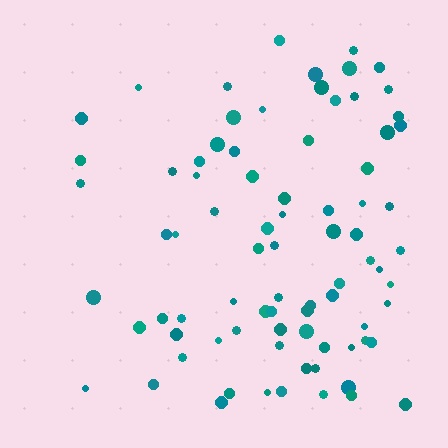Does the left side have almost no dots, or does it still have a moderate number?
Still a moderate number, just noticeably fewer than the right.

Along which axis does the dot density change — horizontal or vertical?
Horizontal.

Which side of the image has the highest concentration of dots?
The right.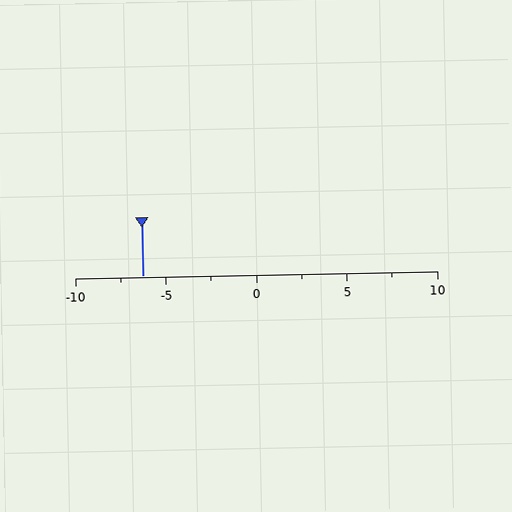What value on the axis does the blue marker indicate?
The marker indicates approximately -6.2.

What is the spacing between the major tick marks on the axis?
The major ticks are spaced 5 apart.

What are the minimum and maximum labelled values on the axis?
The axis runs from -10 to 10.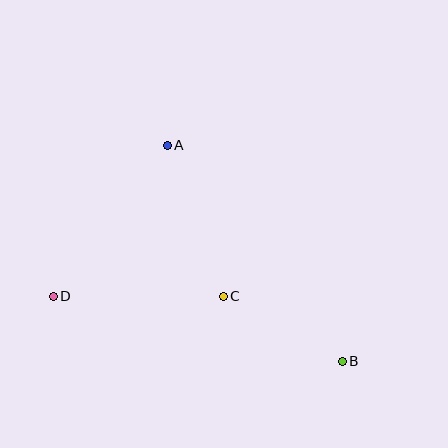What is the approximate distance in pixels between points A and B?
The distance between A and B is approximately 278 pixels.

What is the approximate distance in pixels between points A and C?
The distance between A and C is approximately 161 pixels.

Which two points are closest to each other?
Points B and C are closest to each other.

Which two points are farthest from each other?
Points B and D are farthest from each other.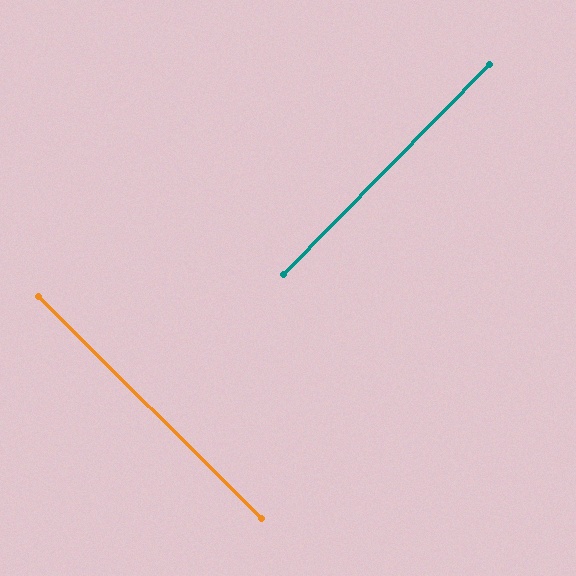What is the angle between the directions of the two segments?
Approximately 90 degrees.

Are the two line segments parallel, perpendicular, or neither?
Perpendicular — they meet at approximately 90°.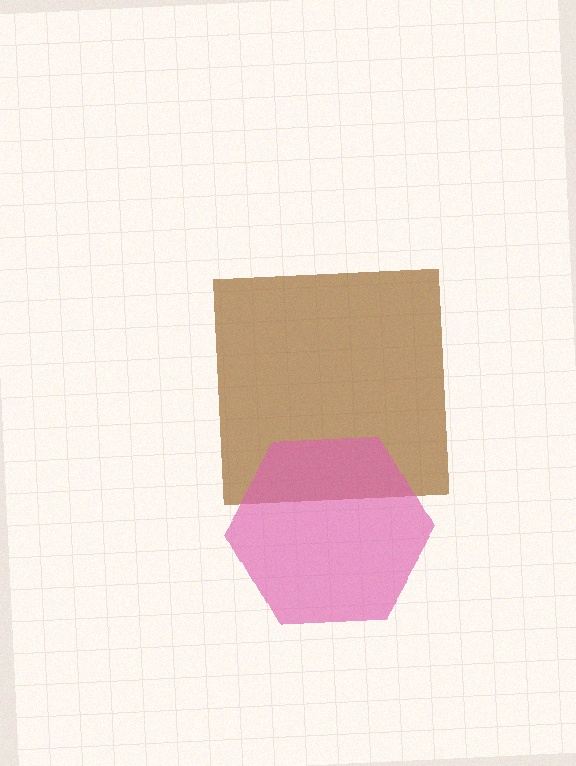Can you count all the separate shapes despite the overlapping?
Yes, there are 2 separate shapes.